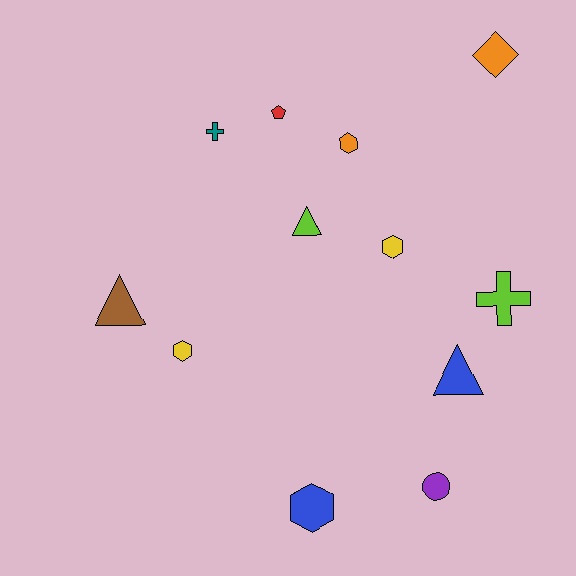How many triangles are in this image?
There are 3 triangles.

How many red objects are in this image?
There is 1 red object.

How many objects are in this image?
There are 12 objects.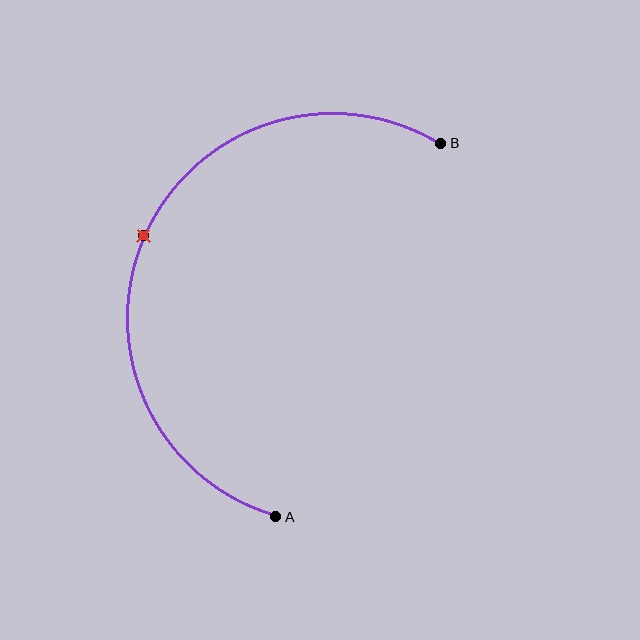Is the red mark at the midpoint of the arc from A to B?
Yes. The red mark lies on the arc at equal arc-length from both A and B — it is the arc midpoint.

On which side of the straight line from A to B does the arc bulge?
The arc bulges to the left of the straight line connecting A and B.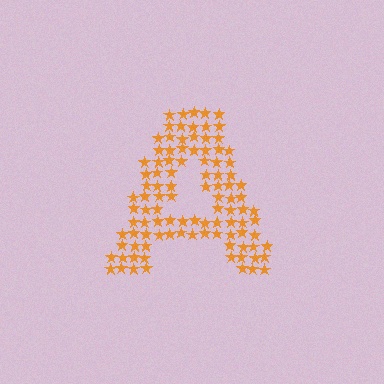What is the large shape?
The large shape is the letter A.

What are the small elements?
The small elements are stars.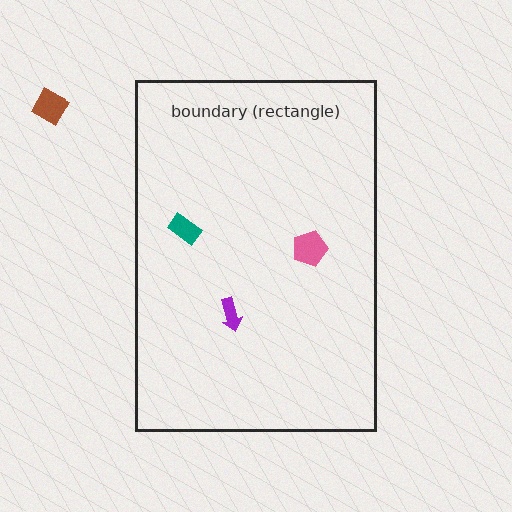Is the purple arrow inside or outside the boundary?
Inside.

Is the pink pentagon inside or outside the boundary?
Inside.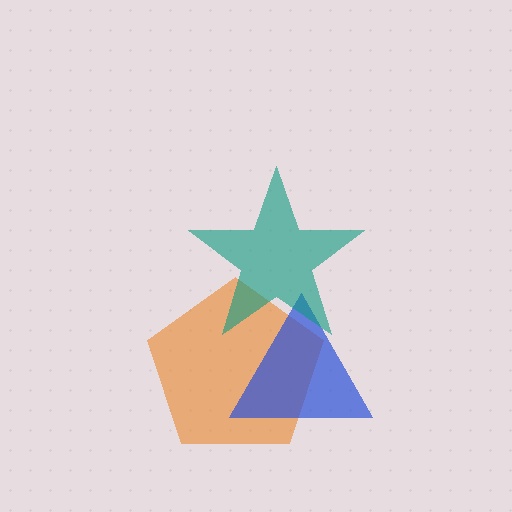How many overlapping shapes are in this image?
There are 3 overlapping shapes in the image.